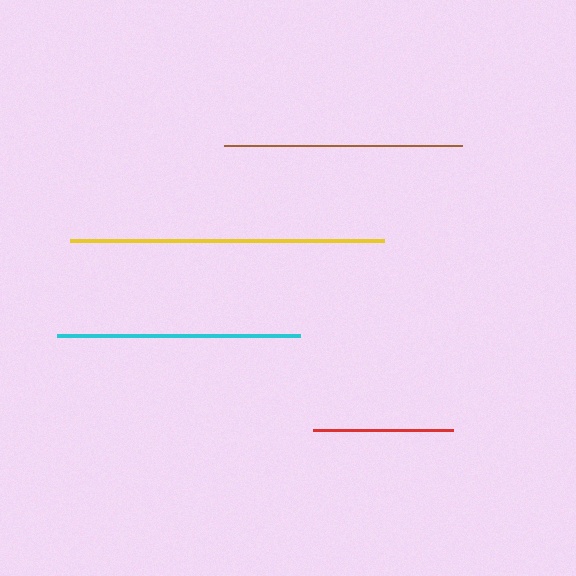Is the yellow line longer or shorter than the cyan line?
The yellow line is longer than the cyan line.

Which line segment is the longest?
The yellow line is the longest at approximately 313 pixels.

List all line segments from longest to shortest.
From longest to shortest: yellow, cyan, brown, red.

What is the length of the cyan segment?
The cyan segment is approximately 243 pixels long.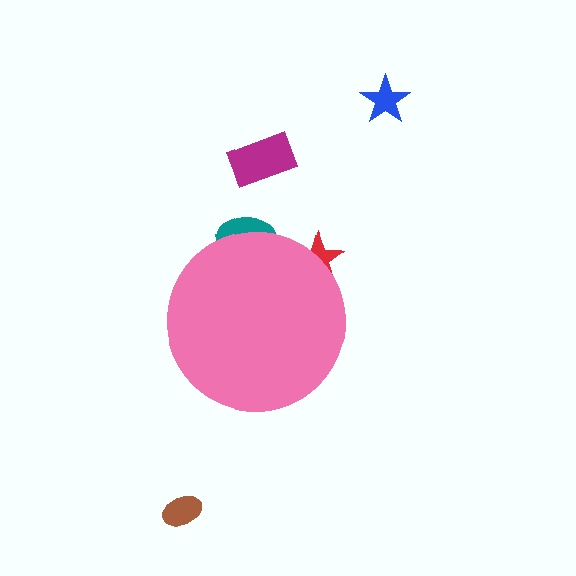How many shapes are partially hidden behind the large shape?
2 shapes are partially hidden.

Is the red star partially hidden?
Yes, the red star is partially hidden behind the pink circle.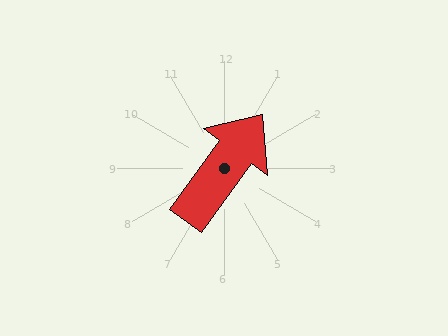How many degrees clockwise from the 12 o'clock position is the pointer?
Approximately 36 degrees.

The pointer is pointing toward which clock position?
Roughly 1 o'clock.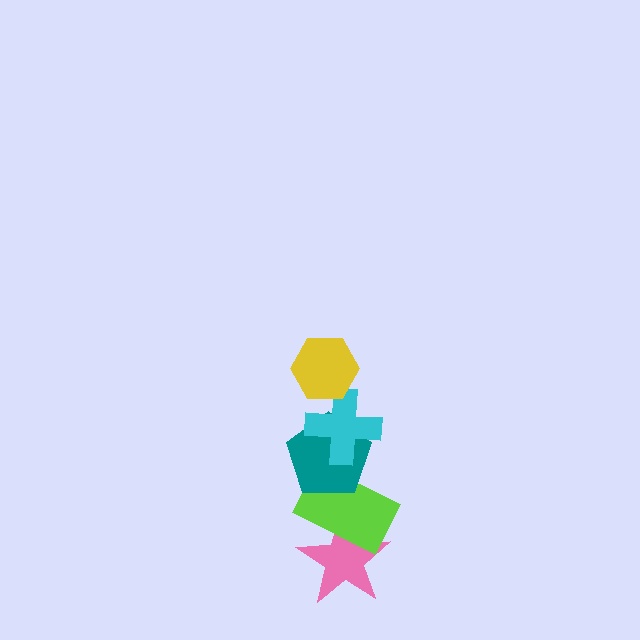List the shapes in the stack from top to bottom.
From top to bottom: the yellow hexagon, the cyan cross, the teal pentagon, the lime rectangle, the pink star.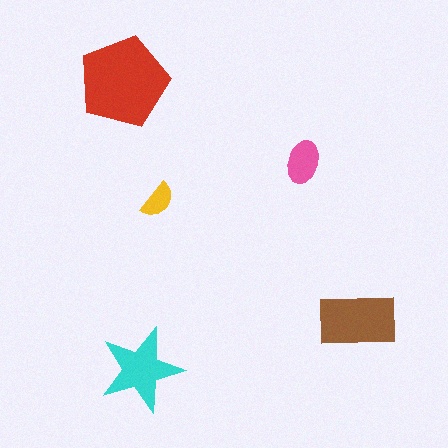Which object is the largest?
The red pentagon.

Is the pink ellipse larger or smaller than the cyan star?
Smaller.